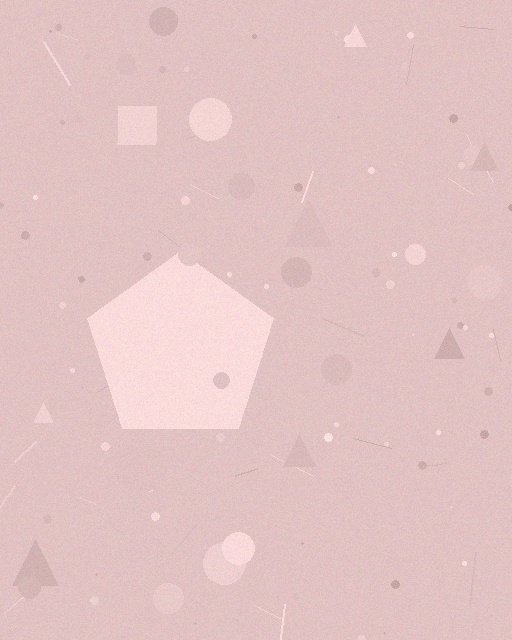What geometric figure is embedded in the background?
A pentagon is embedded in the background.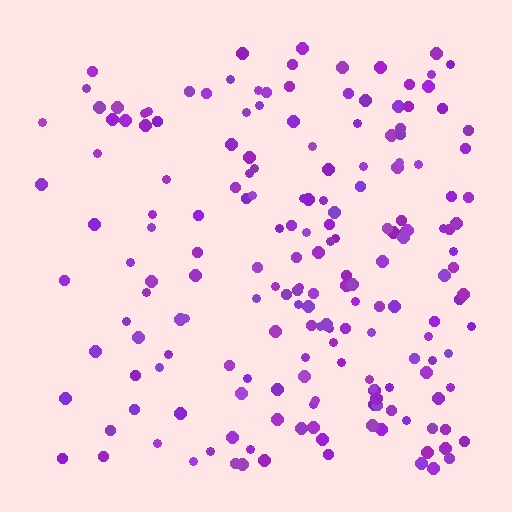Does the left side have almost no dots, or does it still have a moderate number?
Still a moderate number, just noticeably fewer than the right.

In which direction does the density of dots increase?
From left to right, with the right side densest.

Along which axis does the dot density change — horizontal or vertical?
Horizontal.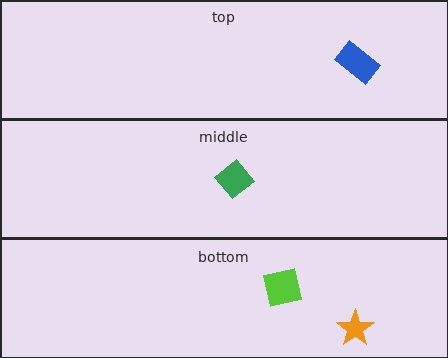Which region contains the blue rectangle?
The top region.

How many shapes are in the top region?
1.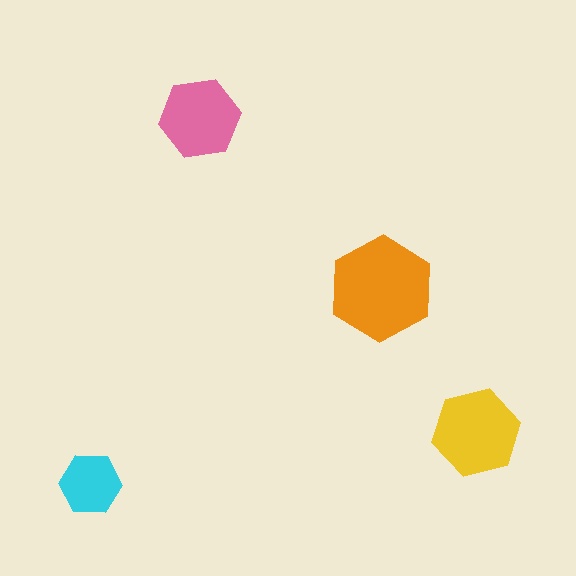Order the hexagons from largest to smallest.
the orange one, the yellow one, the pink one, the cyan one.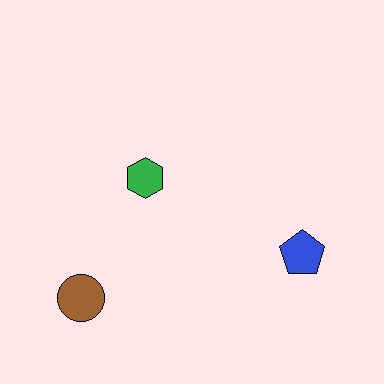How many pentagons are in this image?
There is 1 pentagon.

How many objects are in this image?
There are 3 objects.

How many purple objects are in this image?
There are no purple objects.